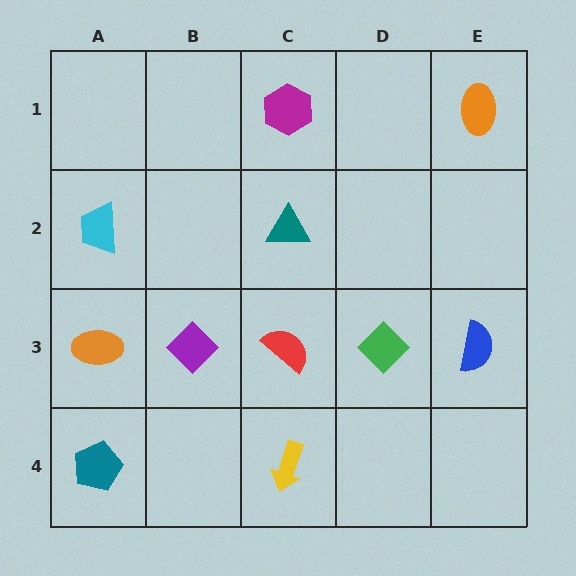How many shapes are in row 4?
2 shapes.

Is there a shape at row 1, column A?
No, that cell is empty.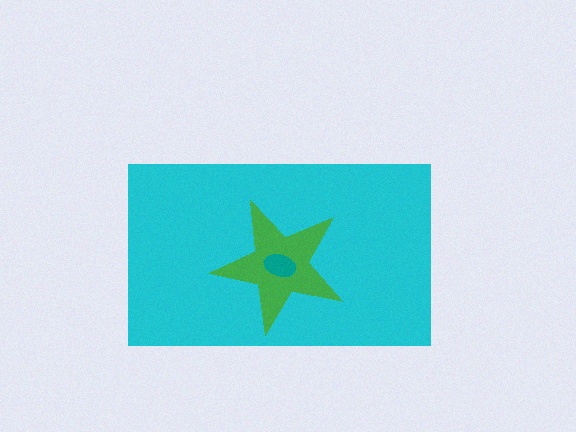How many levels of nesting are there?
3.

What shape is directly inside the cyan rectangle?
The green star.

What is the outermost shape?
The cyan rectangle.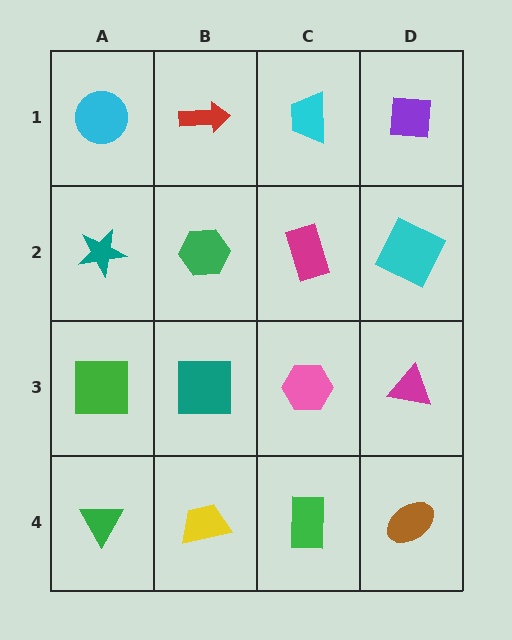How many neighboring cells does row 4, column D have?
2.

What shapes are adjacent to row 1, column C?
A magenta rectangle (row 2, column C), a red arrow (row 1, column B), a purple square (row 1, column D).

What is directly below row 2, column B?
A teal square.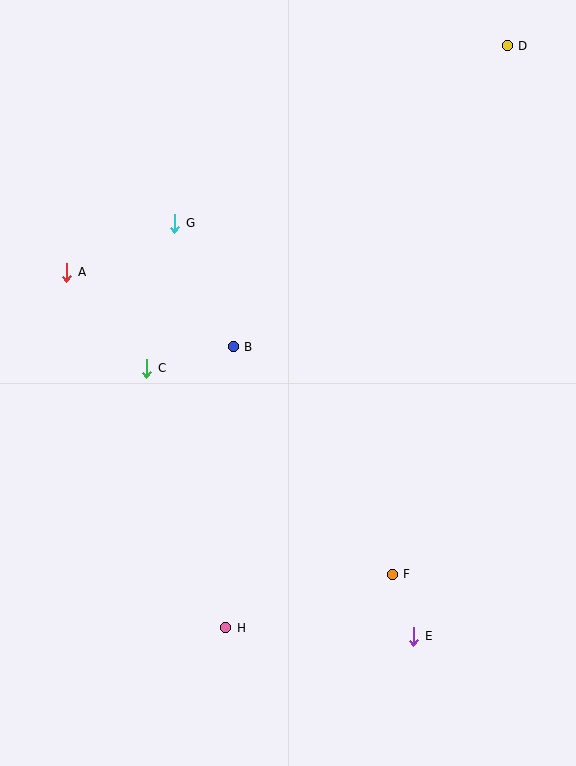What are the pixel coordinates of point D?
Point D is at (507, 46).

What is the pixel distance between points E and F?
The distance between E and F is 65 pixels.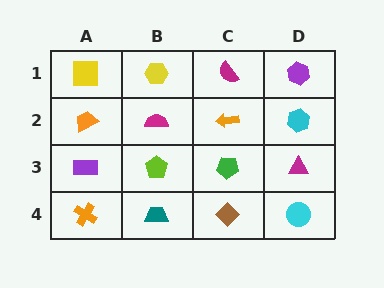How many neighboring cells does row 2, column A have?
3.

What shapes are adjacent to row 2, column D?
A purple hexagon (row 1, column D), a magenta triangle (row 3, column D), an orange arrow (row 2, column C).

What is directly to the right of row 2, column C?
A cyan hexagon.